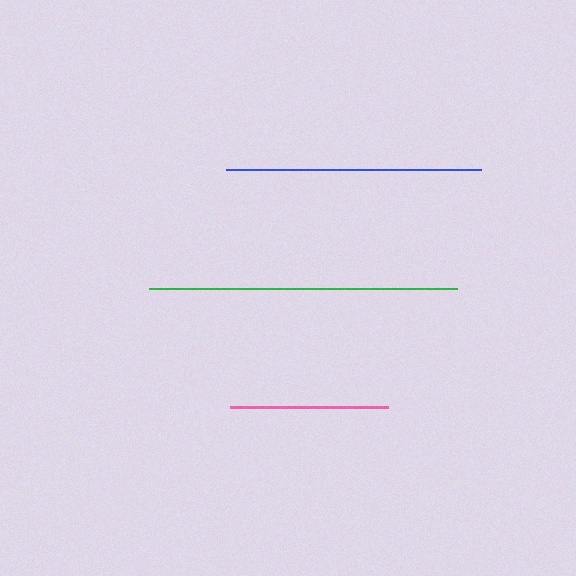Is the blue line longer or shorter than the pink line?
The blue line is longer than the pink line.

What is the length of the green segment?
The green segment is approximately 307 pixels long.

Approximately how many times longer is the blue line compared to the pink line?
The blue line is approximately 1.6 times the length of the pink line.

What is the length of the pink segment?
The pink segment is approximately 158 pixels long.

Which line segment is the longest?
The green line is the longest at approximately 307 pixels.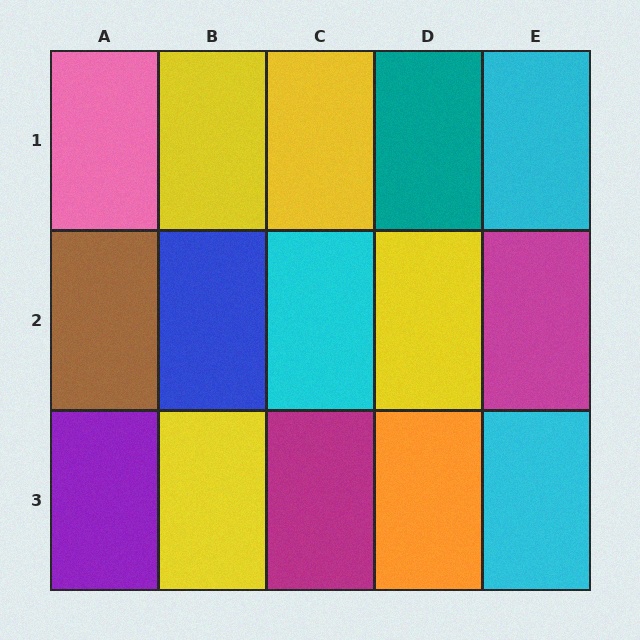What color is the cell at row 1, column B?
Yellow.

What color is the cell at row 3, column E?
Cyan.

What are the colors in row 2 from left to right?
Brown, blue, cyan, yellow, magenta.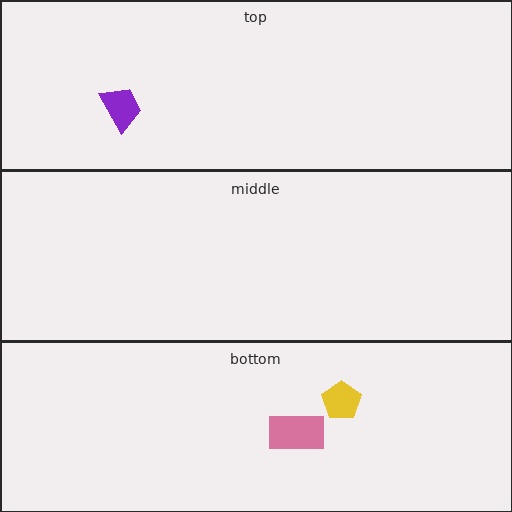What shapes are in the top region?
The purple trapezoid.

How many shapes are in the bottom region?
2.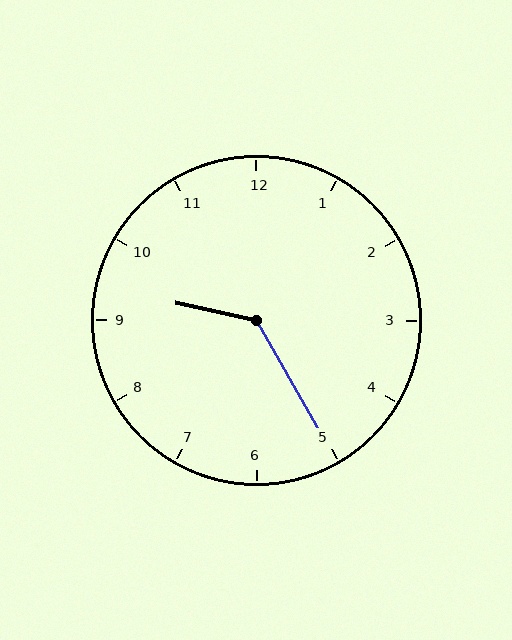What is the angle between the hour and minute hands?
Approximately 132 degrees.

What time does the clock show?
9:25.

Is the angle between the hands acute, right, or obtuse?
It is obtuse.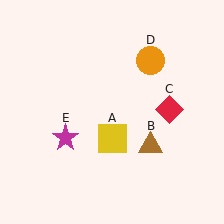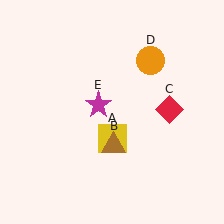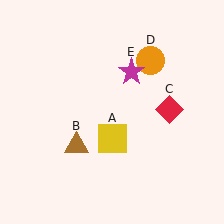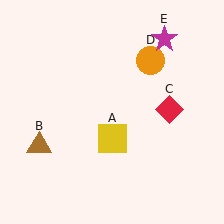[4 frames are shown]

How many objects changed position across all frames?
2 objects changed position: brown triangle (object B), magenta star (object E).